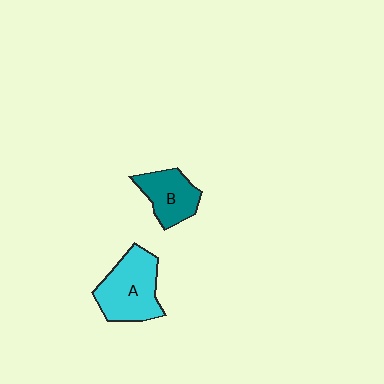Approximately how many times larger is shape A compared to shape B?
Approximately 1.4 times.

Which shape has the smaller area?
Shape B (teal).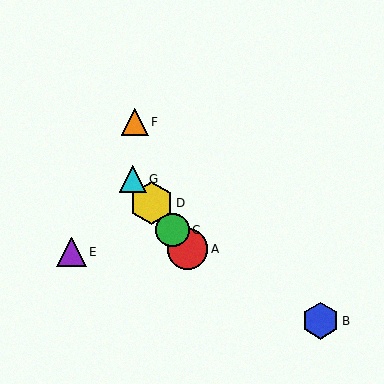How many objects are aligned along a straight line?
4 objects (A, C, D, G) are aligned along a straight line.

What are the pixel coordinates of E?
Object E is at (72, 252).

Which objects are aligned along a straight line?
Objects A, C, D, G are aligned along a straight line.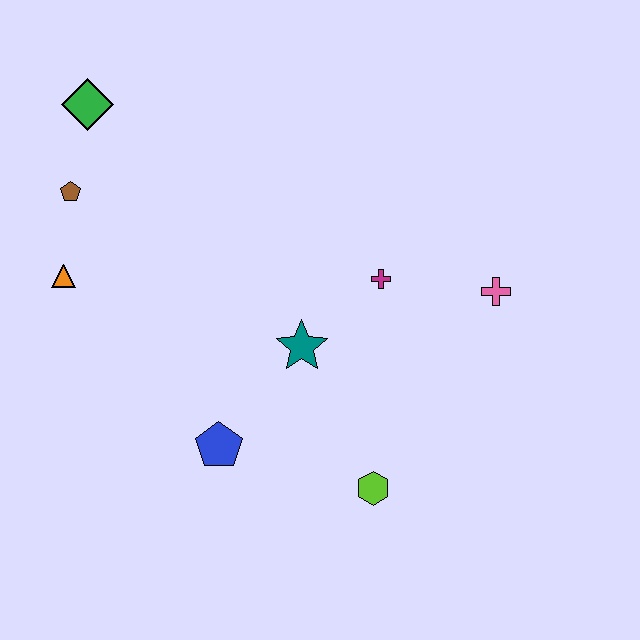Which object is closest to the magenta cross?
The teal star is closest to the magenta cross.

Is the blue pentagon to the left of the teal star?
Yes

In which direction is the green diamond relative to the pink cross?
The green diamond is to the left of the pink cross.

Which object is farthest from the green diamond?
The lime hexagon is farthest from the green diamond.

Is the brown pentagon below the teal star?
No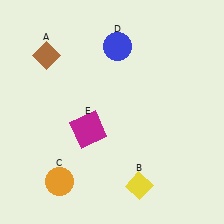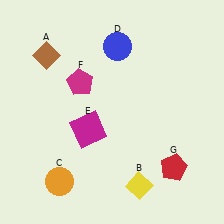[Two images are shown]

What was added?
A magenta pentagon (F), a red pentagon (G) were added in Image 2.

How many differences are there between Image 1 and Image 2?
There are 2 differences between the two images.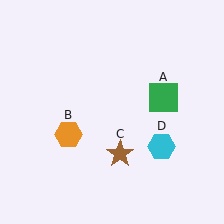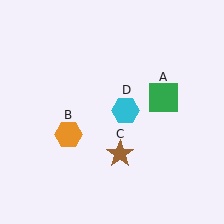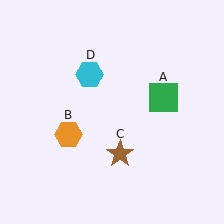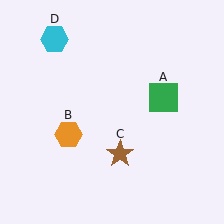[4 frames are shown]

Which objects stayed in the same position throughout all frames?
Green square (object A) and orange hexagon (object B) and brown star (object C) remained stationary.